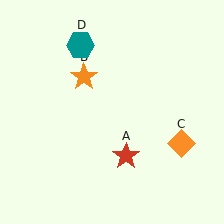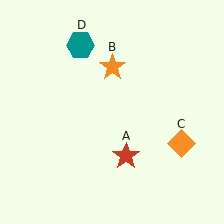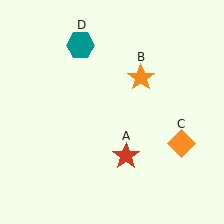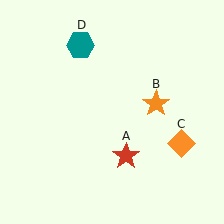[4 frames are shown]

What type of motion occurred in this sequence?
The orange star (object B) rotated clockwise around the center of the scene.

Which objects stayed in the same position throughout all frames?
Red star (object A) and orange diamond (object C) and teal hexagon (object D) remained stationary.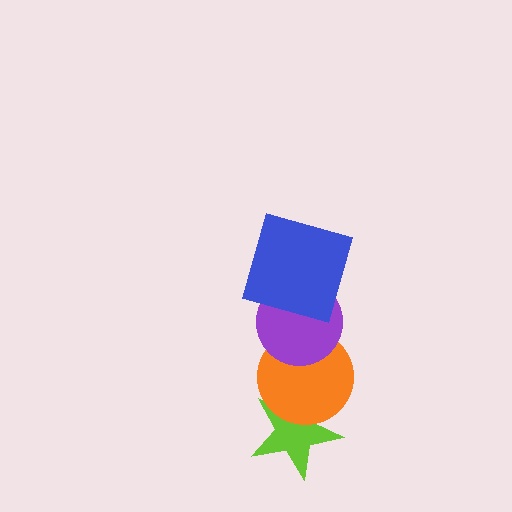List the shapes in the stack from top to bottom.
From top to bottom: the blue square, the purple circle, the orange circle, the lime star.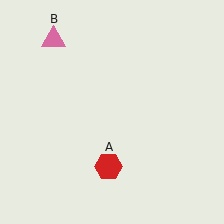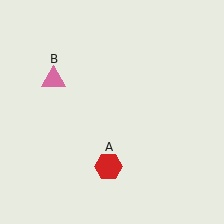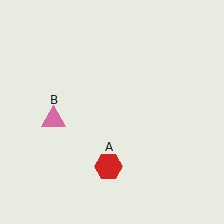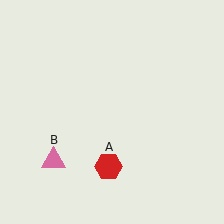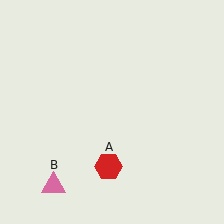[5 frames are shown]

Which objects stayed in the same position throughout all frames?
Red hexagon (object A) remained stationary.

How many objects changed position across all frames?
1 object changed position: pink triangle (object B).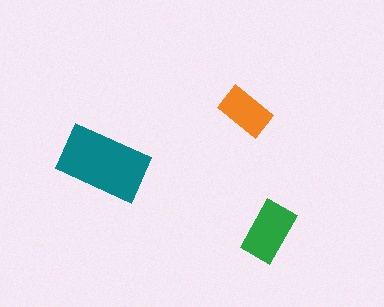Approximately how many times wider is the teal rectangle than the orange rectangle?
About 1.5 times wider.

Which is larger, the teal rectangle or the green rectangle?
The teal one.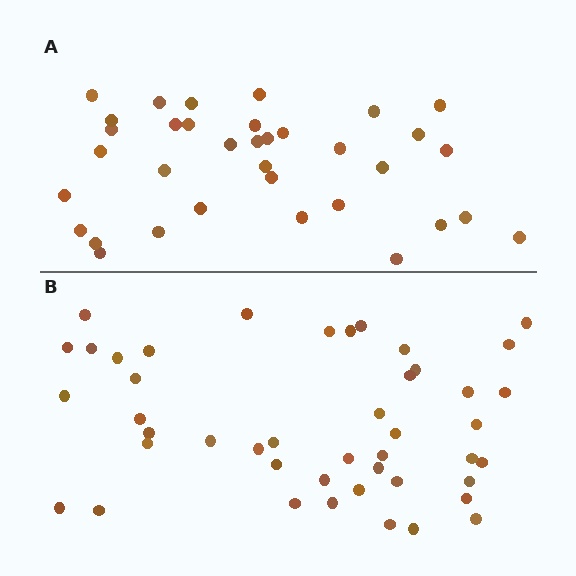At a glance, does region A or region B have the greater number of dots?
Region B (the bottom region) has more dots.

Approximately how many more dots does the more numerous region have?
Region B has roughly 10 or so more dots than region A.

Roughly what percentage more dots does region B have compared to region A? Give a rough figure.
About 30% more.